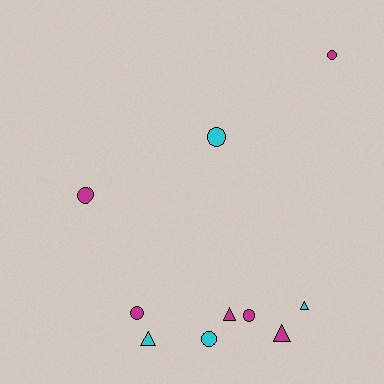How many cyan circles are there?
There are 2 cyan circles.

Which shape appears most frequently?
Circle, with 6 objects.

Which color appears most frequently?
Magenta, with 6 objects.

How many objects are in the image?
There are 10 objects.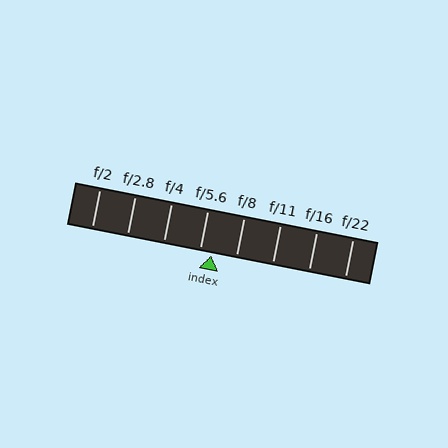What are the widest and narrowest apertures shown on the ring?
The widest aperture shown is f/2 and the narrowest is f/22.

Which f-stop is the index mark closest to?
The index mark is closest to f/5.6.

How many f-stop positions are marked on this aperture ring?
There are 8 f-stop positions marked.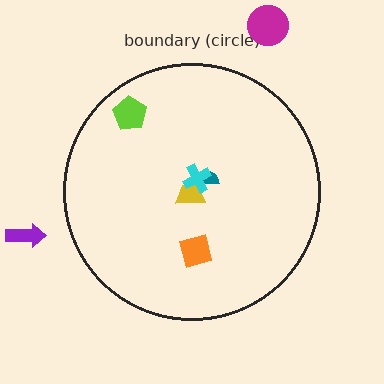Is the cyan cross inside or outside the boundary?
Inside.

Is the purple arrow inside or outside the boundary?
Outside.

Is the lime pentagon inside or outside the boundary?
Inside.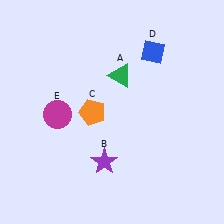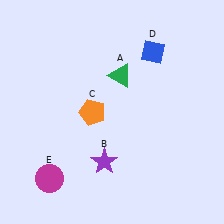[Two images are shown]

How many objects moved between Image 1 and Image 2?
1 object moved between the two images.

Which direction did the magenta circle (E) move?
The magenta circle (E) moved down.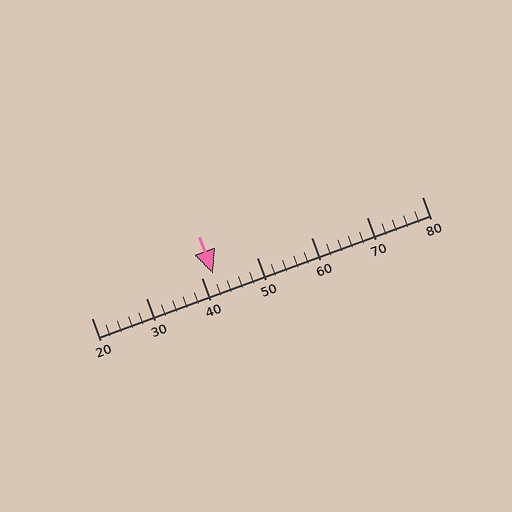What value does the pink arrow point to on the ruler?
The pink arrow points to approximately 42.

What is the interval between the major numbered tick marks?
The major tick marks are spaced 10 units apart.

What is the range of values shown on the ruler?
The ruler shows values from 20 to 80.